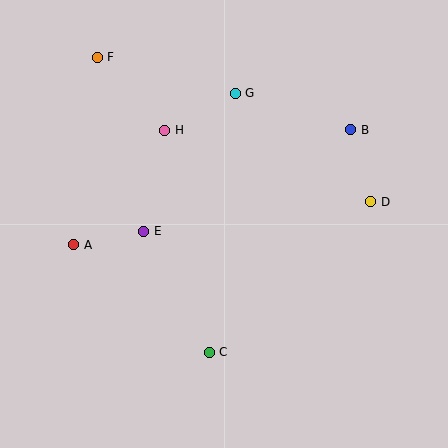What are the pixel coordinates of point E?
Point E is at (144, 231).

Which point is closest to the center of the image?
Point E at (144, 231) is closest to the center.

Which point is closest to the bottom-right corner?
Point C is closest to the bottom-right corner.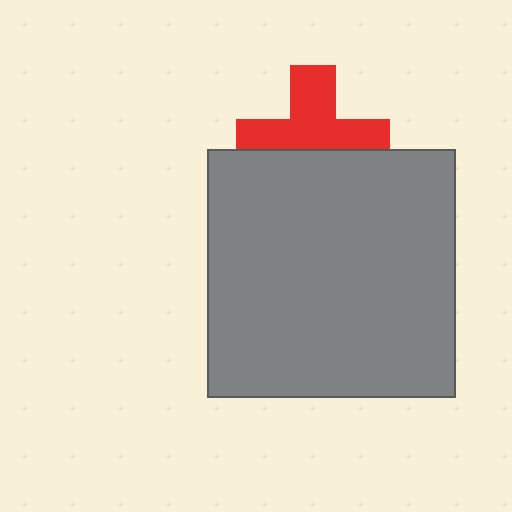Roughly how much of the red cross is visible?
About half of it is visible (roughly 59%).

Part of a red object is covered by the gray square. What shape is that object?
It is a cross.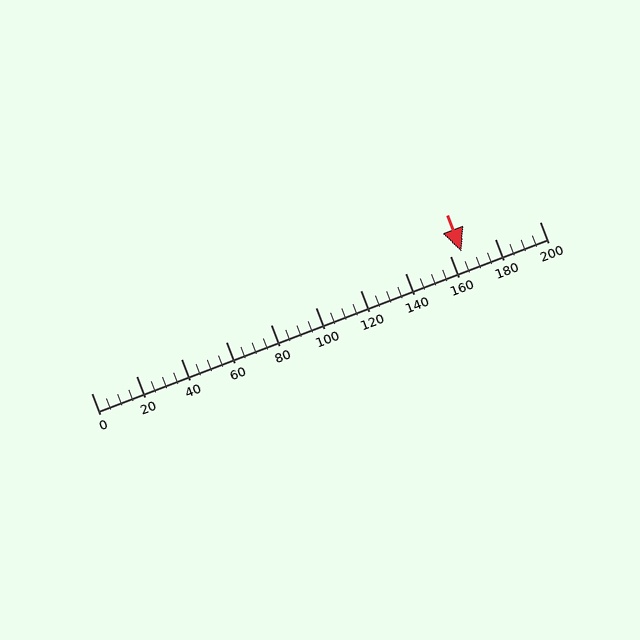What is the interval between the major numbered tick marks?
The major tick marks are spaced 20 units apart.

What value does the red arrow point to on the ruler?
The red arrow points to approximately 165.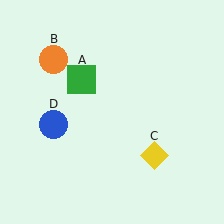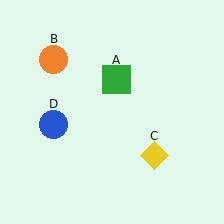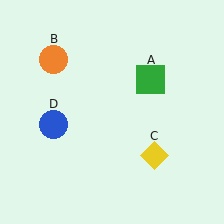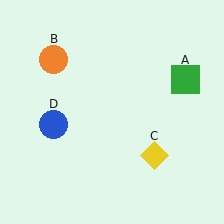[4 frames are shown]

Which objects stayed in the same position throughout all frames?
Orange circle (object B) and yellow diamond (object C) and blue circle (object D) remained stationary.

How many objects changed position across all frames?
1 object changed position: green square (object A).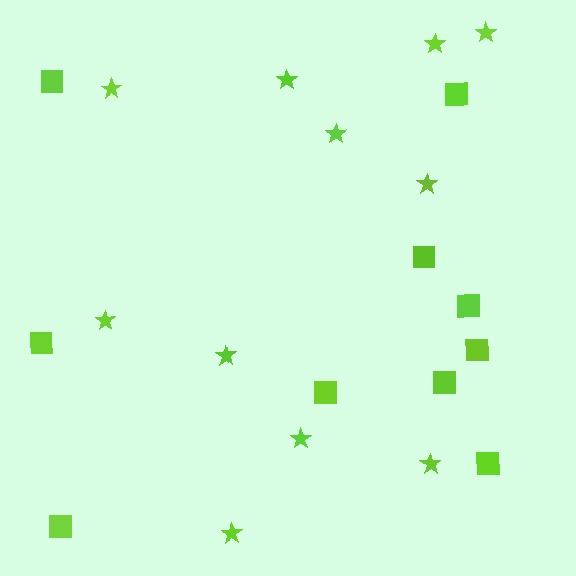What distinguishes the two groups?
There are 2 groups: one group of stars (11) and one group of squares (10).